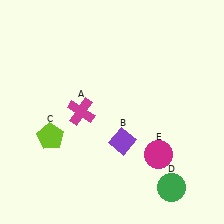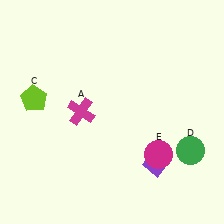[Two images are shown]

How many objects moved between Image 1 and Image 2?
3 objects moved between the two images.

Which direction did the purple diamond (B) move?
The purple diamond (B) moved right.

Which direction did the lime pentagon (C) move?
The lime pentagon (C) moved up.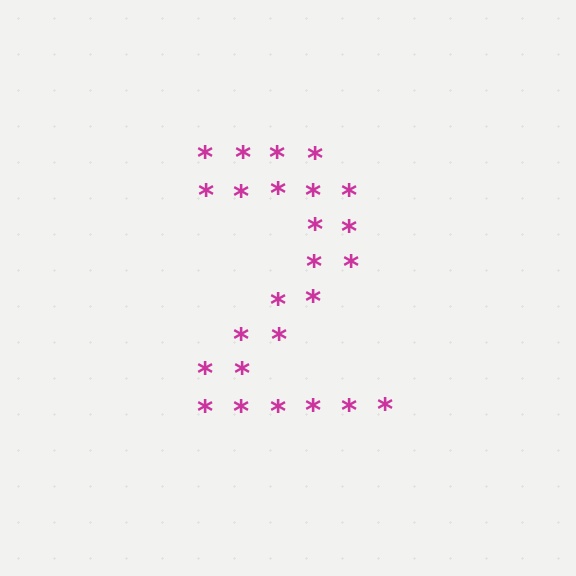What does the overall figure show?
The overall figure shows the digit 2.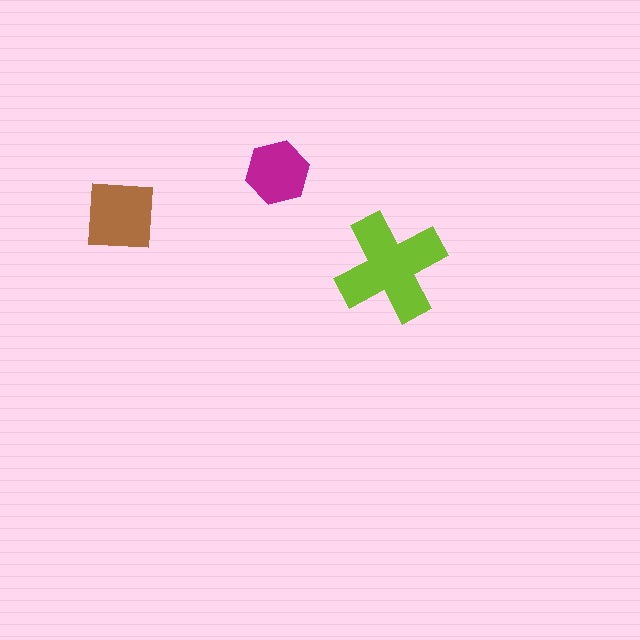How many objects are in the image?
There are 3 objects in the image.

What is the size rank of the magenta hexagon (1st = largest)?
3rd.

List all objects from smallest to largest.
The magenta hexagon, the brown square, the lime cross.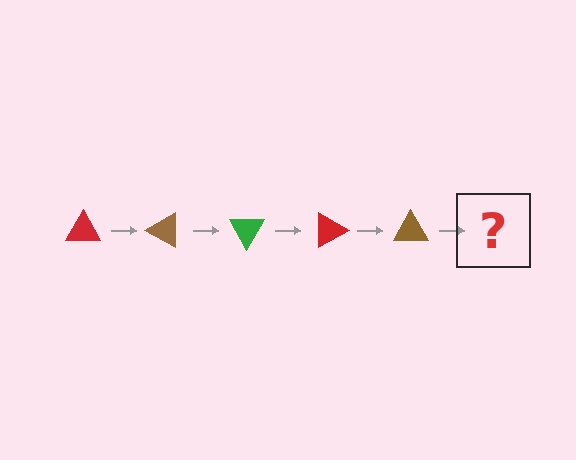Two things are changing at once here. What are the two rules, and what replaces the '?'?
The two rules are that it rotates 30 degrees each step and the color cycles through red, brown, and green. The '?' should be a green triangle, rotated 150 degrees from the start.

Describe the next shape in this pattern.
It should be a green triangle, rotated 150 degrees from the start.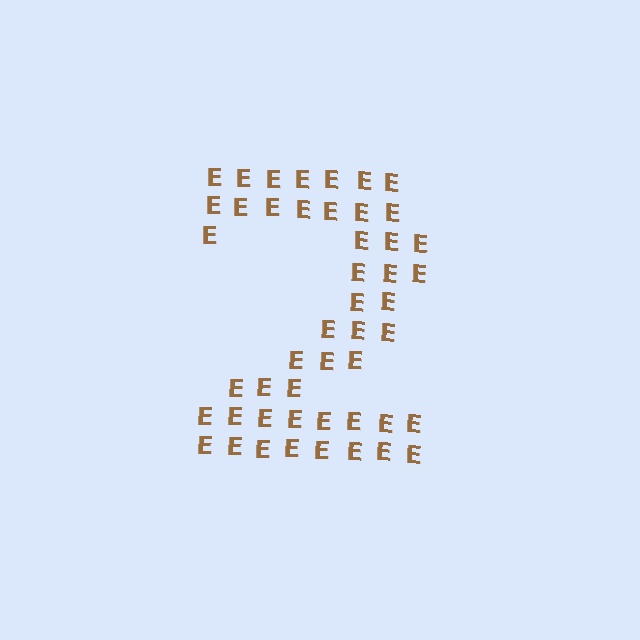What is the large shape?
The large shape is the digit 2.